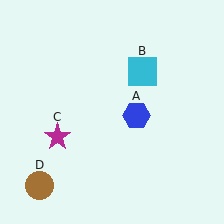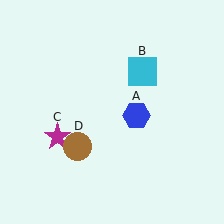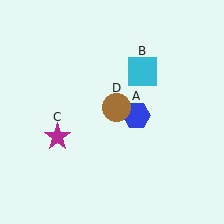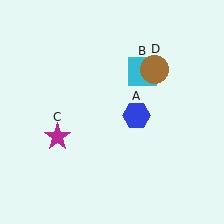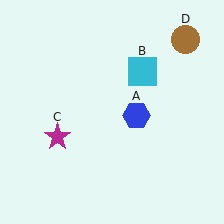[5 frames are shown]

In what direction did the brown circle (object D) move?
The brown circle (object D) moved up and to the right.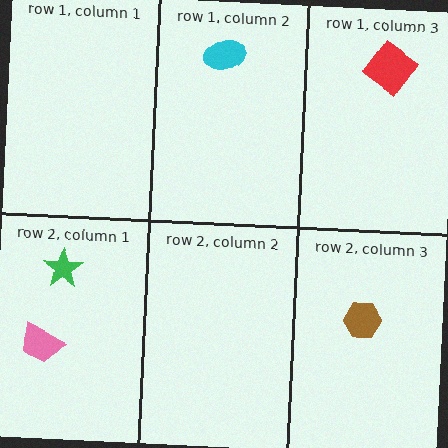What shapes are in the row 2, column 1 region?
The green star, the pink trapezoid.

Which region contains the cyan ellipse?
The row 1, column 2 region.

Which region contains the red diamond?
The row 1, column 3 region.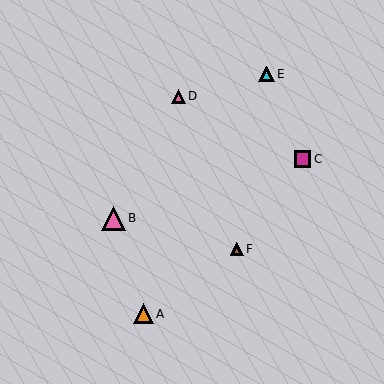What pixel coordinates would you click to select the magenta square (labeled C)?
Click at (303, 159) to select the magenta square C.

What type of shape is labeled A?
Shape A is an orange triangle.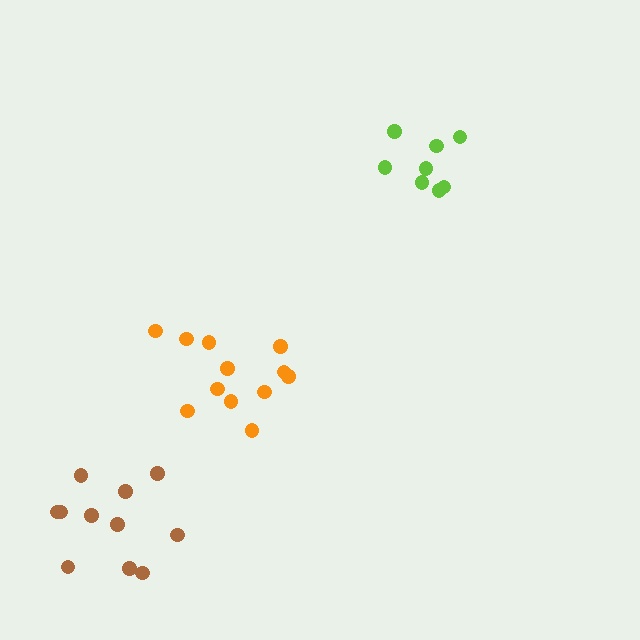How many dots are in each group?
Group 1: 8 dots, Group 2: 12 dots, Group 3: 11 dots (31 total).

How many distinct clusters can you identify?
There are 3 distinct clusters.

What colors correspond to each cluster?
The clusters are colored: lime, orange, brown.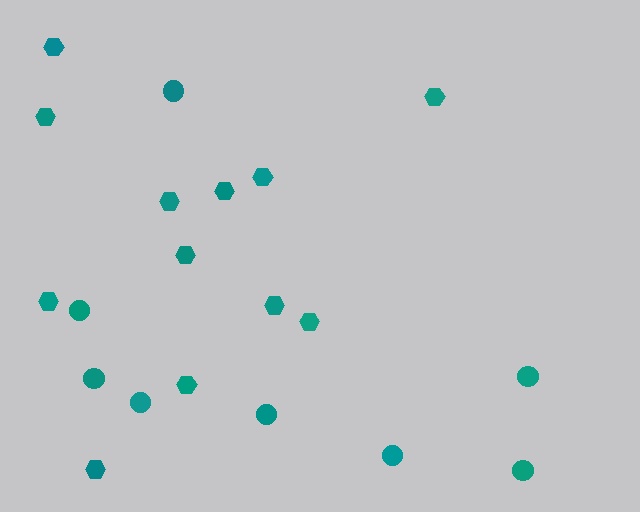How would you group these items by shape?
There are 2 groups: one group of hexagons (12) and one group of circles (8).